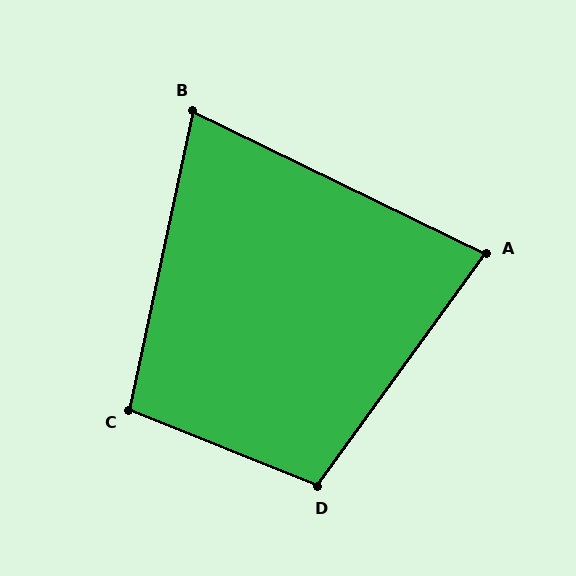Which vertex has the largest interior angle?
D, at approximately 104 degrees.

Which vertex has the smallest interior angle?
B, at approximately 76 degrees.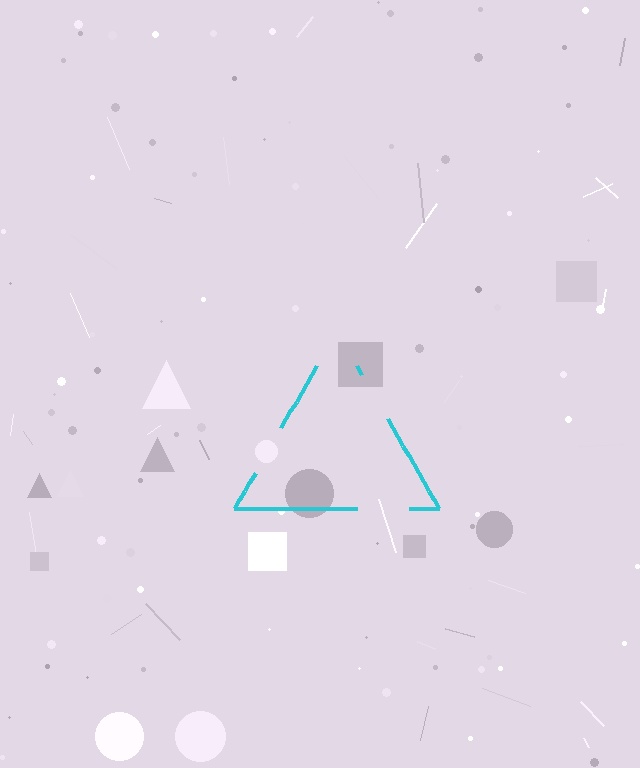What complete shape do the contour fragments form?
The contour fragments form a triangle.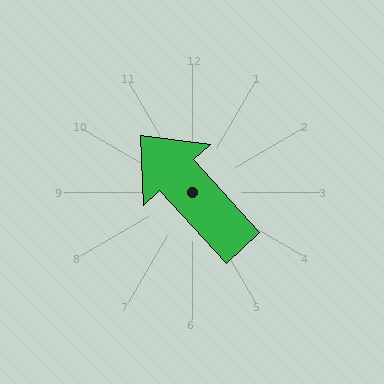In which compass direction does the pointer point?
Northwest.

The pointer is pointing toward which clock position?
Roughly 11 o'clock.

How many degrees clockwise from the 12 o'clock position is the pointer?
Approximately 318 degrees.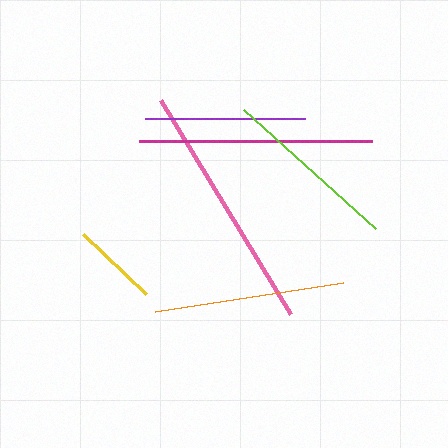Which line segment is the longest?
The pink line is the longest at approximately 250 pixels.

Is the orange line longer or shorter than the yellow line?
The orange line is longer than the yellow line.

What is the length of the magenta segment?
The magenta segment is approximately 234 pixels long.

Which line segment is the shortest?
The yellow line is the shortest at approximately 87 pixels.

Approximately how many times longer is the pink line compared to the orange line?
The pink line is approximately 1.3 times the length of the orange line.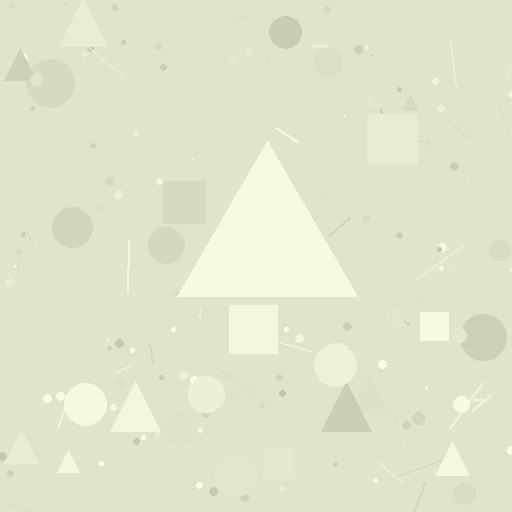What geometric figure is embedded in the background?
A triangle is embedded in the background.